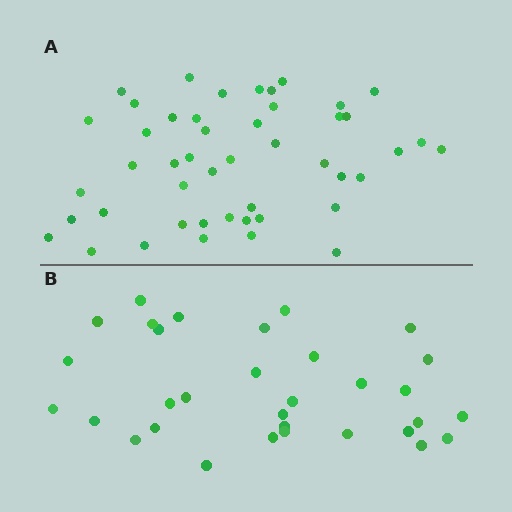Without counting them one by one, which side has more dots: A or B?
Region A (the top region) has more dots.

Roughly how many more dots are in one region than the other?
Region A has approximately 15 more dots than region B.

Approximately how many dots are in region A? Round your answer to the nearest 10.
About 50 dots. (The exact count is 47, which rounds to 50.)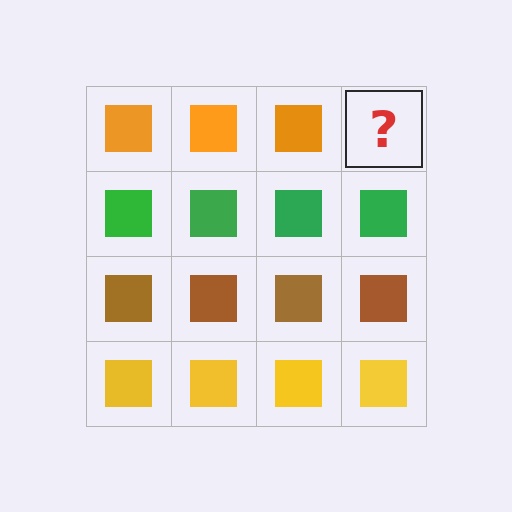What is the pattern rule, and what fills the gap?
The rule is that each row has a consistent color. The gap should be filled with an orange square.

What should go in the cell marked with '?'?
The missing cell should contain an orange square.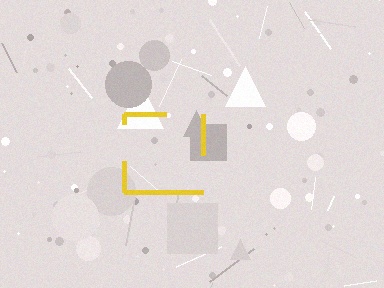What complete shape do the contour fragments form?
The contour fragments form a square.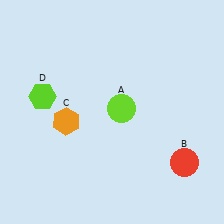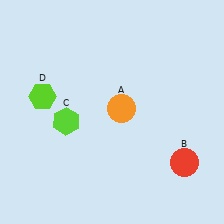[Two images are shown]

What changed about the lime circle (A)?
In Image 1, A is lime. In Image 2, it changed to orange.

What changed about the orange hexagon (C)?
In Image 1, C is orange. In Image 2, it changed to lime.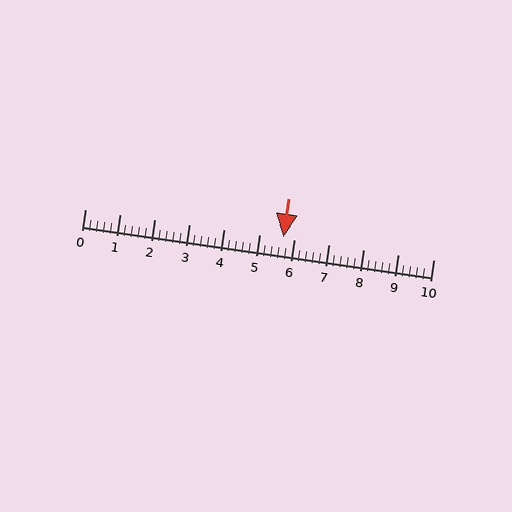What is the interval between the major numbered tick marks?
The major tick marks are spaced 1 units apart.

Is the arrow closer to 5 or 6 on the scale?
The arrow is closer to 6.